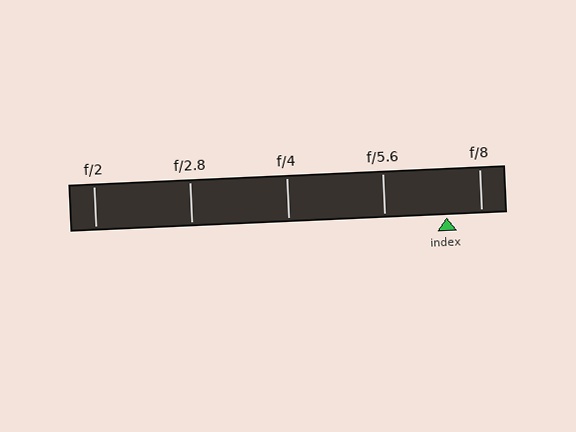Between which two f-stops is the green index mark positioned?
The index mark is between f/5.6 and f/8.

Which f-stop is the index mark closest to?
The index mark is closest to f/8.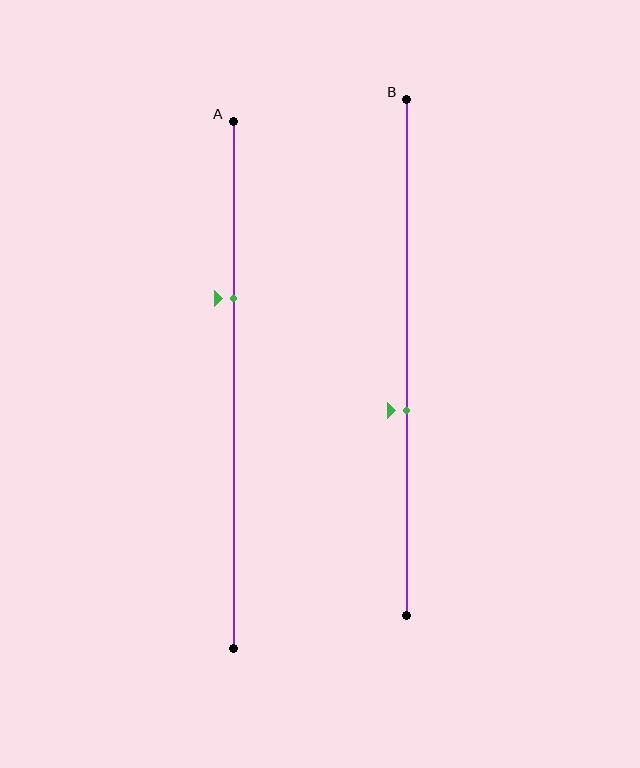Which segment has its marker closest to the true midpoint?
Segment B has its marker closest to the true midpoint.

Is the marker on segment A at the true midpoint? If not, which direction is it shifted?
No, the marker on segment A is shifted upward by about 16% of the segment length.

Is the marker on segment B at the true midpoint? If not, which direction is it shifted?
No, the marker on segment B is shifted downward by about 10% of the segment length.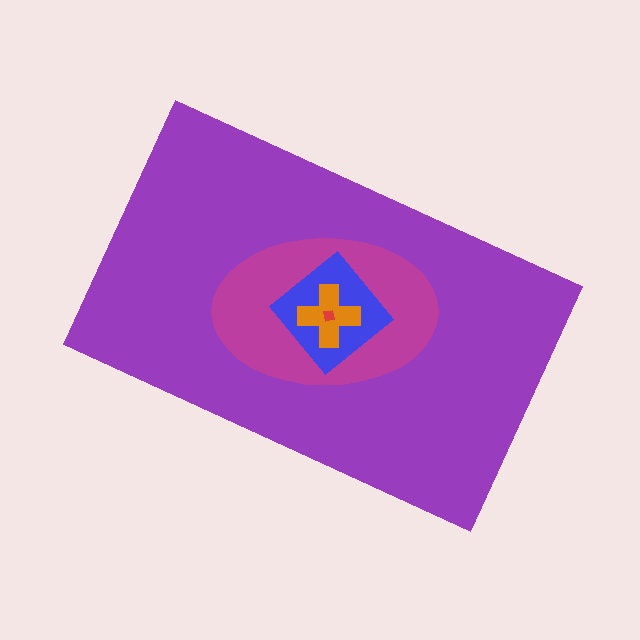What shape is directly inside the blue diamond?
The orange cross.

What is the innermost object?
The red square.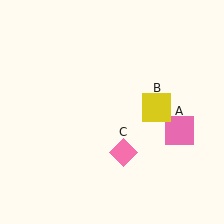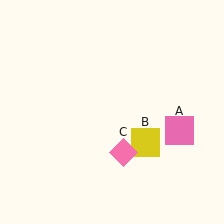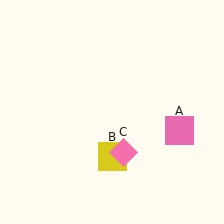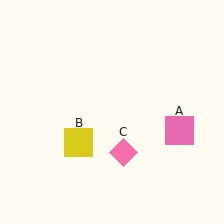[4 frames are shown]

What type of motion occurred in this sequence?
The yellow square (object B) rotated clockwise around the center of the scene.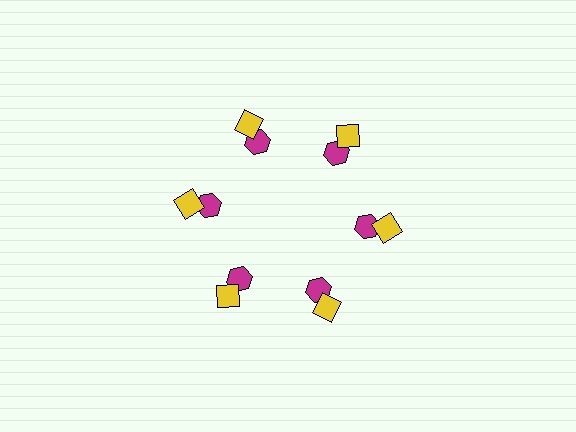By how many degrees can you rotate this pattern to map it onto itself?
The pattern maps onto itself every 60 degrees of rotation.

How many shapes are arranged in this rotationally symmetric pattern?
There are 12 shapes, arranged in 6 groups of 2.